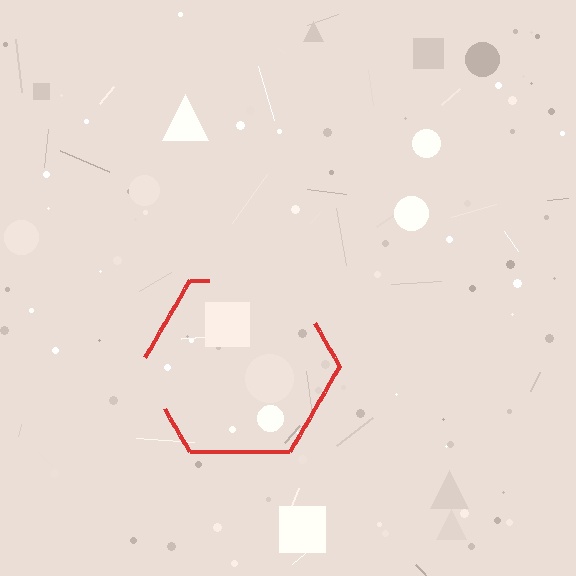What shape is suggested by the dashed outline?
The dashed outline suggests a hexagon.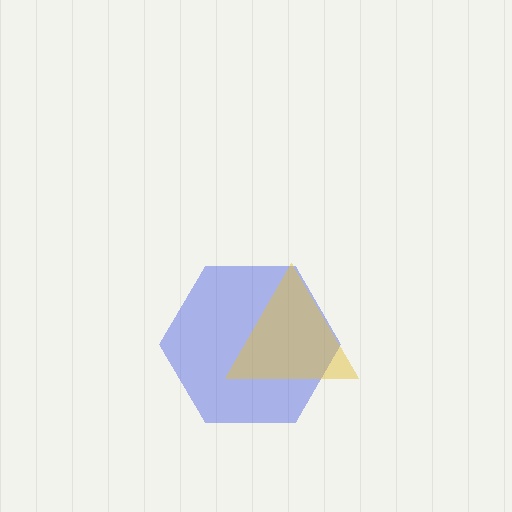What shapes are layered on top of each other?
The layered shapes are: a blue hexagon, a yellow triangle.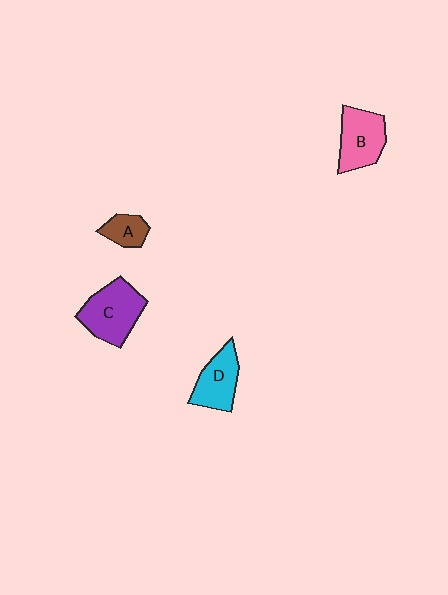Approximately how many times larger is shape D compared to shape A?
Approximately 1.8 times.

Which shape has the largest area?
Shape C (purple).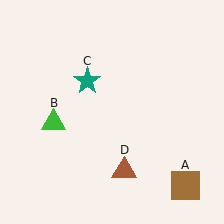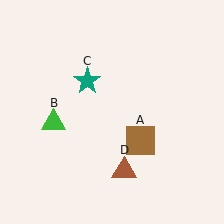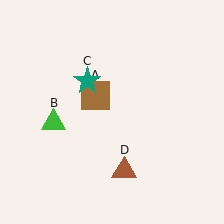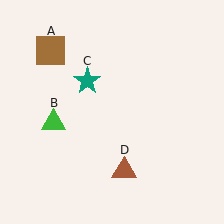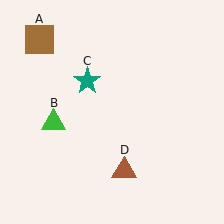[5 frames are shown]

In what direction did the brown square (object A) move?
The brown square (object A) moved up and to the left.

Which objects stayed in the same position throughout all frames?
Green triangle (object B) and teal star (object C) and brown triangle (object D) remained stationary.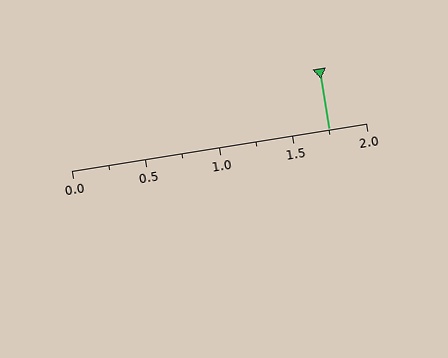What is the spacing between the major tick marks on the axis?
The major ticks are spaced 0.5 apart.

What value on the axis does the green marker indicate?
The marker indicates approximately 1.75.